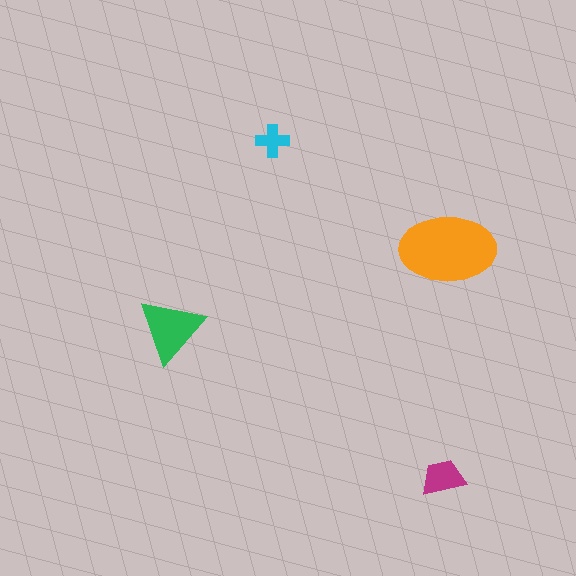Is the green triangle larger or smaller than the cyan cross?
Larger.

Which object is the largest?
The orange ellipse.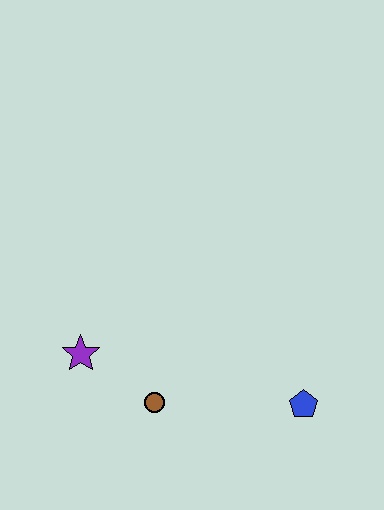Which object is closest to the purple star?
The brown circle is closest to the purple star.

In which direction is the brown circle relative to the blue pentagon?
The brown circle is to the left of the blue pentagon.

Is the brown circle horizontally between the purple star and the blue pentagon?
Yes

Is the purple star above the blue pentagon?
Yes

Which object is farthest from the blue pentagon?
The purple star is farthest from the blue pentagon.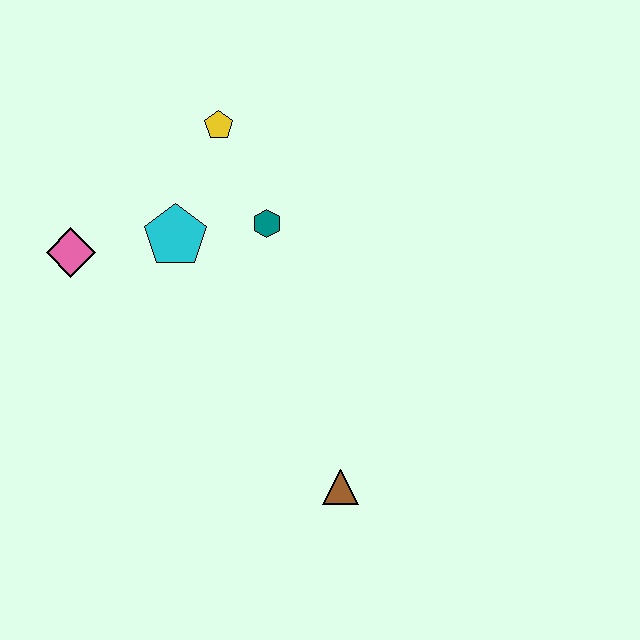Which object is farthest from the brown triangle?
The yellow pentagon is farthest from the brown triangle.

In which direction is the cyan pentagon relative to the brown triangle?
The cyan pentagon is above the brown triangle.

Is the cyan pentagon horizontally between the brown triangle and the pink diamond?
Yes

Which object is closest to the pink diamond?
The cyan pentagon is closest to the pink diamond.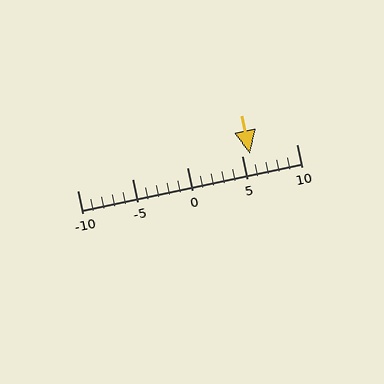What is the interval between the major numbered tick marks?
The major tick marks are spaced 5 units apart.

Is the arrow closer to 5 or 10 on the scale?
The arrow is closer to 5.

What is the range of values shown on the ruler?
The ruler shows values from -10 to 10.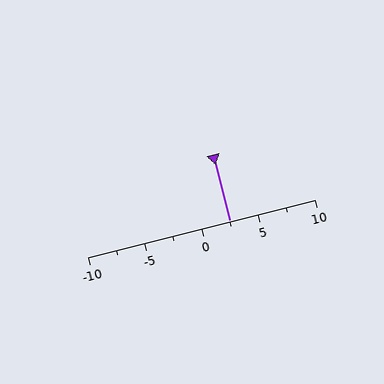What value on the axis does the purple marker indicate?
The marker indicates approximately 2.5.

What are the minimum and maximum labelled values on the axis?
The axis runs from -10 to 10.